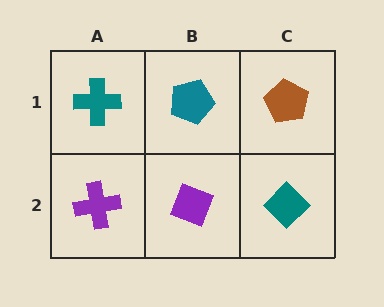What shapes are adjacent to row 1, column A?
A purple cross (row 2, column A), a teal pentagon (row 1, column B).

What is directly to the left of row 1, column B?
A teal cross.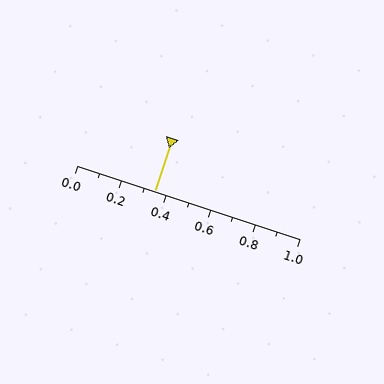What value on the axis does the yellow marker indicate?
The marker indicates approximately 0.35.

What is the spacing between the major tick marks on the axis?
The major ticks are spaced 0.2 apart.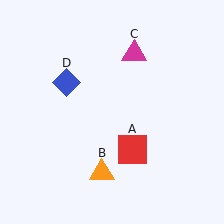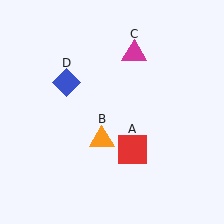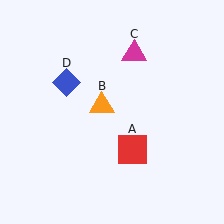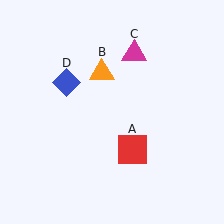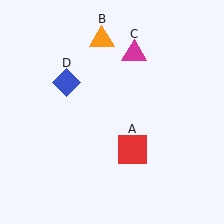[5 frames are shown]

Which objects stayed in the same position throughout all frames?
Red square (object A) and magenta triangle (object C) and blue diamond (object D) remained stationary.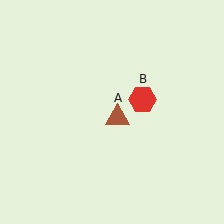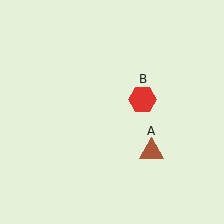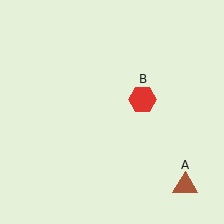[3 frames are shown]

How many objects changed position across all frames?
1 object changed position: brown triangle (object A).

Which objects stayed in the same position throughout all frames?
Red hexagon (object B) remained stationary.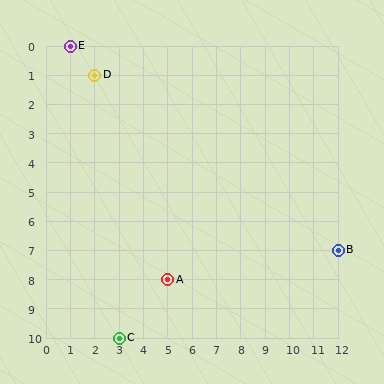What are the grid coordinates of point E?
Point E is at grid coordinates (1, 0).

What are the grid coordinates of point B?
Point B is at grid coordinates (12, 7).